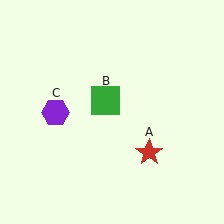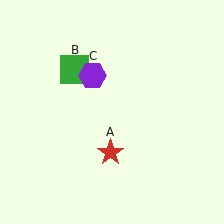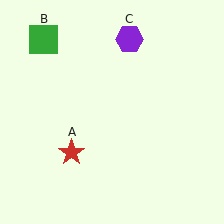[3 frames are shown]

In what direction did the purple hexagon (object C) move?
The purple hexagon (object C) moved up and to the right.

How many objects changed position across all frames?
3 objects changed position: red star (object A), green square (object B), purple hexagon (object C).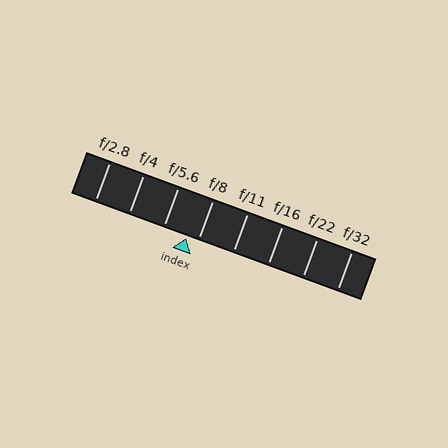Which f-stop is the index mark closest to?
The index mark is closest to f/8.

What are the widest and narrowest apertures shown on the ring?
The widest aperture shown is f/2.8 and the narrowest is f/32.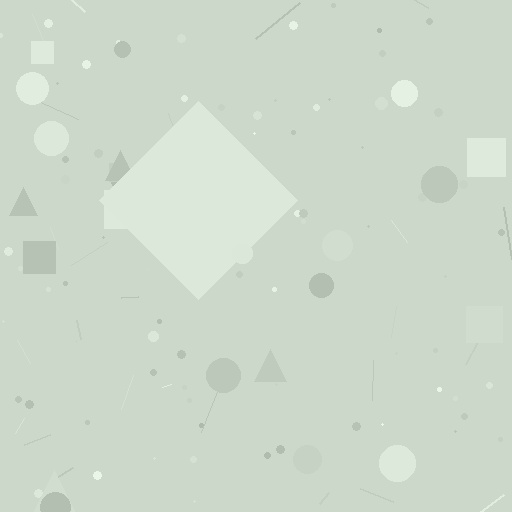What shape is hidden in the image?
A diamond is hidden in the image.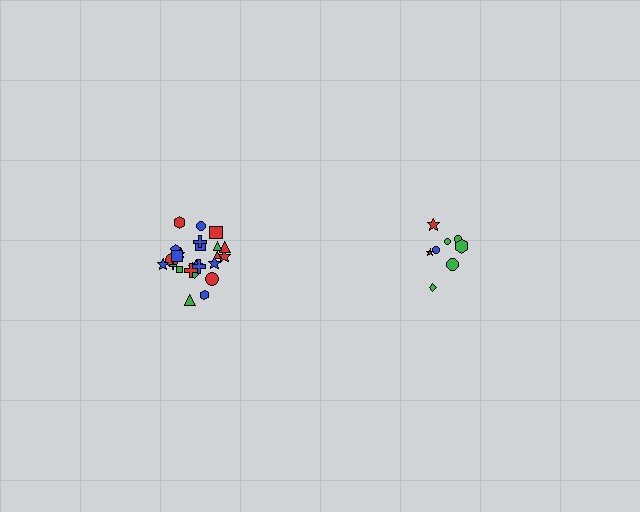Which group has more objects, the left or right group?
The left group.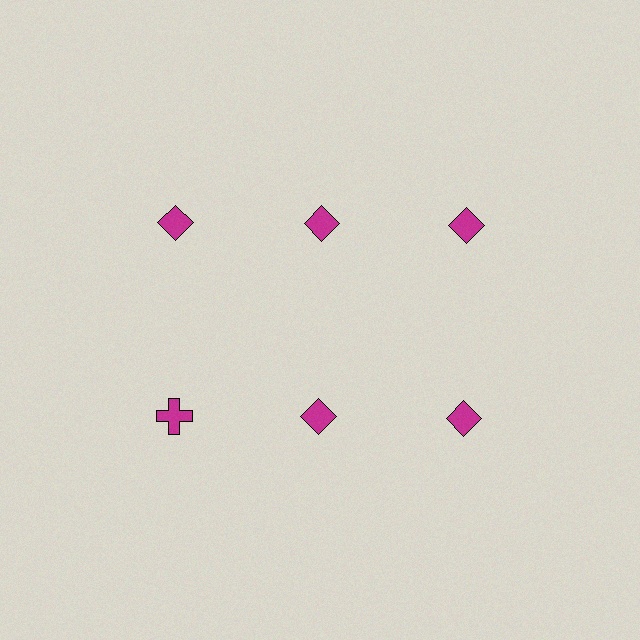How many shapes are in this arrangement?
There are 6 shapes arranged in a grid pattern.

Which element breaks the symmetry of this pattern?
The magenta cross in the second row, leftmost column breaks the symmetry. All other shapes are magenta diamonds.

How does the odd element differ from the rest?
It has a different shape: cross instead of diamond.